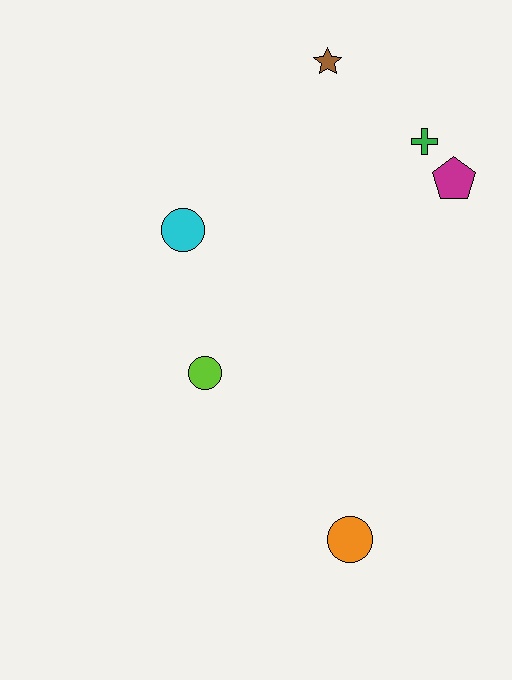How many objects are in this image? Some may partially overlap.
There are 6 objects.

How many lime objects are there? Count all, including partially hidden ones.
There is 1 lime object.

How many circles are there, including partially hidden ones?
There are 3 circles.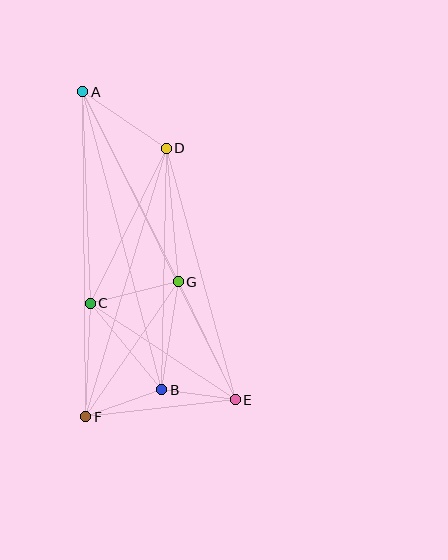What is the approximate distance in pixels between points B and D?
The distance between B and D is approximately 242 pixels.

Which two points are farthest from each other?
Points A and E are farthest from each other.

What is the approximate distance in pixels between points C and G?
The distance between C and G is approximately 91 pixels.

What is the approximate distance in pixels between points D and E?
The distance between D and E is approximately 261 pixels.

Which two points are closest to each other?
Points B and E are closest to each other.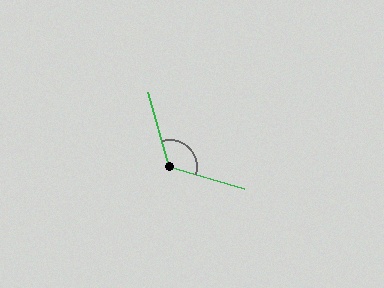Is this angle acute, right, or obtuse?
It is obtuse.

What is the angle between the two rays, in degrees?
Approximately 122 degrees.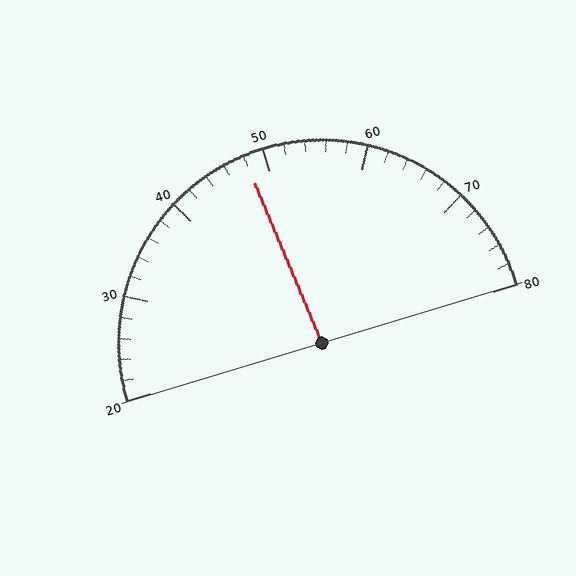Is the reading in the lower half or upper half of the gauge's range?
The reading is in the lower half of the range (20 to 80).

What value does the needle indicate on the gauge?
The needle indicates approximately 48.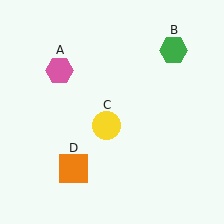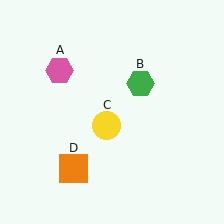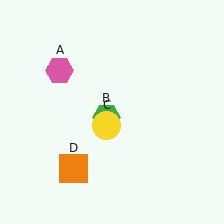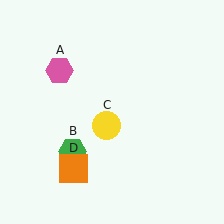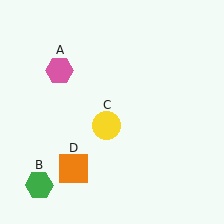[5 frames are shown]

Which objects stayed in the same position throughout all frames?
Pink hexagon (object A) and yellow circle (object C) and orange square (object D) remained stationary.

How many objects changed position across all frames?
1 object changed position: green hexagon (object B).